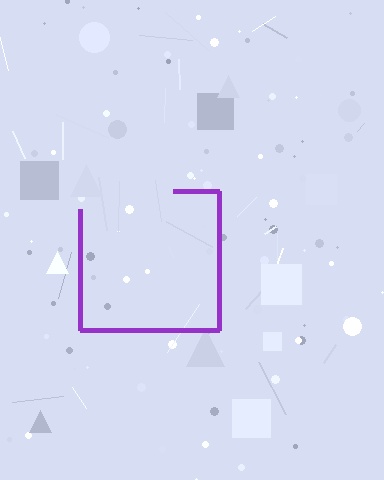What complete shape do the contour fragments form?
The contour fragments form a square.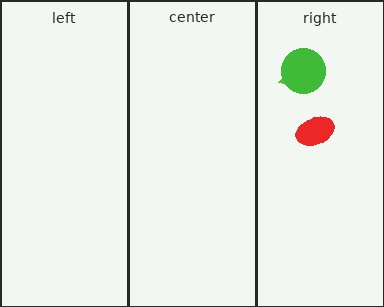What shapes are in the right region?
The lime triangle, the red ellipse, the green circle.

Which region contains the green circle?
The right region.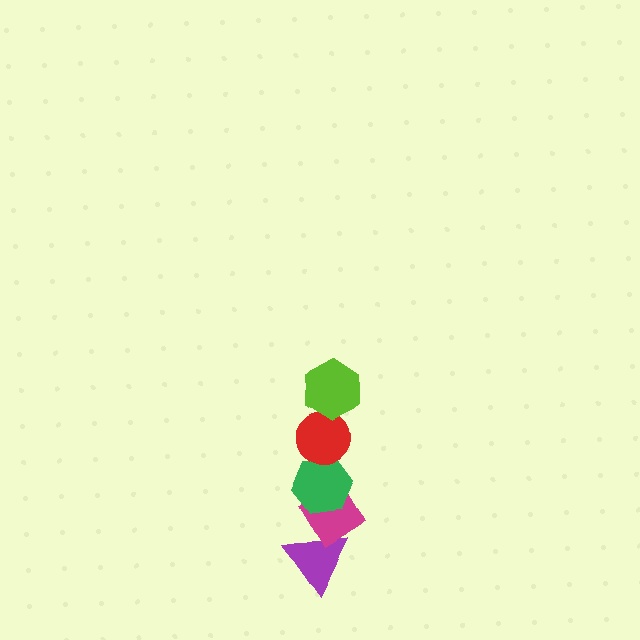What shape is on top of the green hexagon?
The red circle is on top of the green hexagon.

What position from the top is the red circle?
The red circle is 2nd from the top.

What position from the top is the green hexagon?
The green hexagon is 3rd from the top.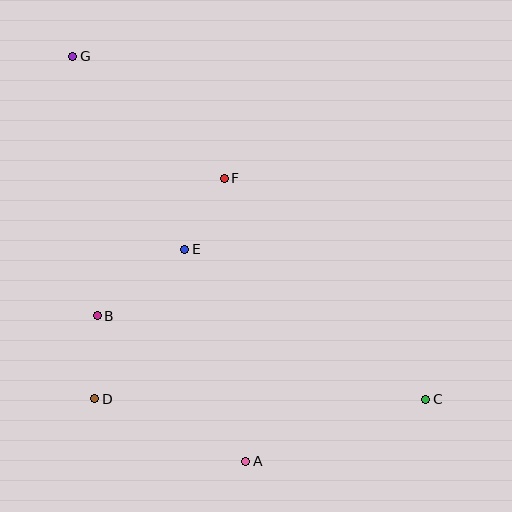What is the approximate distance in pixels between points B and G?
The distance between B and G is approximately 261 pixels.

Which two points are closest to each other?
Points E and F are closest to each other.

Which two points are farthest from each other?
Points C and G are farthest from each other.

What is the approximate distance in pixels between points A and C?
The distance between A and C is approximately 190 pixels.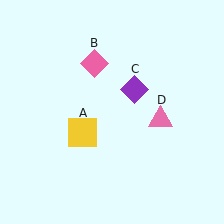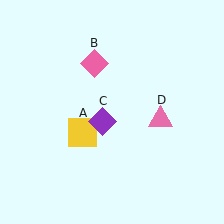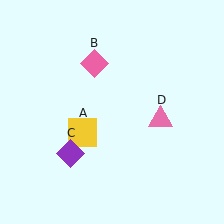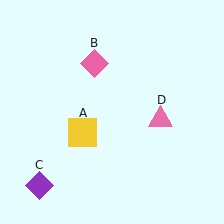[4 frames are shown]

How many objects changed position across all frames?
1 object changed position: purple diamond (object C).